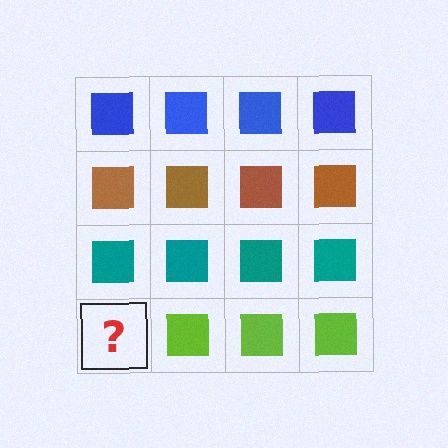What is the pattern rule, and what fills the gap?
The rule is that each row has a consistent color. The gap should be filled with a lime square.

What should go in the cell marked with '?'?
The missing cell should contain a lime square.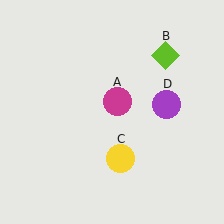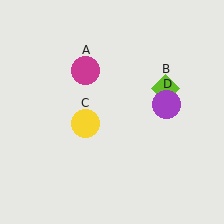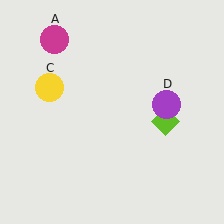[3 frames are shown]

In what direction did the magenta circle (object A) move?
The magenta circle (object A) moved up and to the left.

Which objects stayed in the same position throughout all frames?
Purple circle (object D) remained stationary.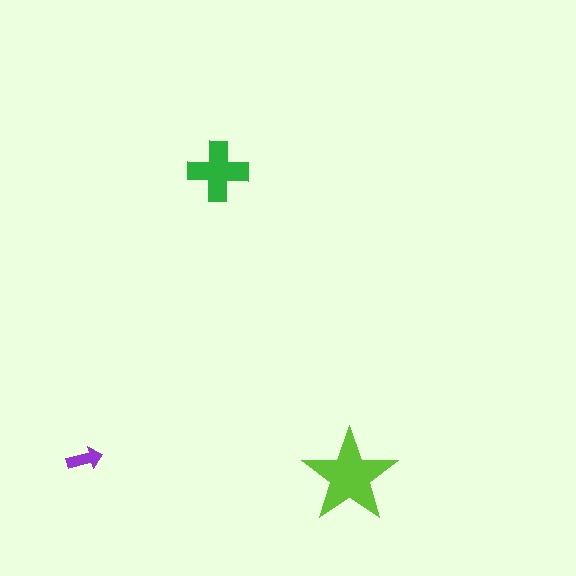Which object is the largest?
The lime star.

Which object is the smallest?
The purple arrow.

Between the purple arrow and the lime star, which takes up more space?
The lime star.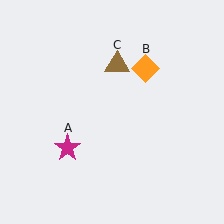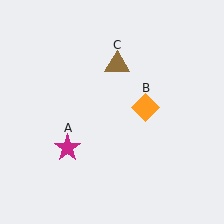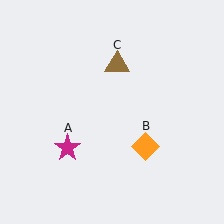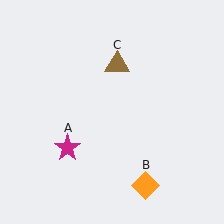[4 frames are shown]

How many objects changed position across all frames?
1 object changed position: orange diamond (object B).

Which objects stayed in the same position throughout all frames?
Magenta star (object A) and brown triangle (object C) remained stationary.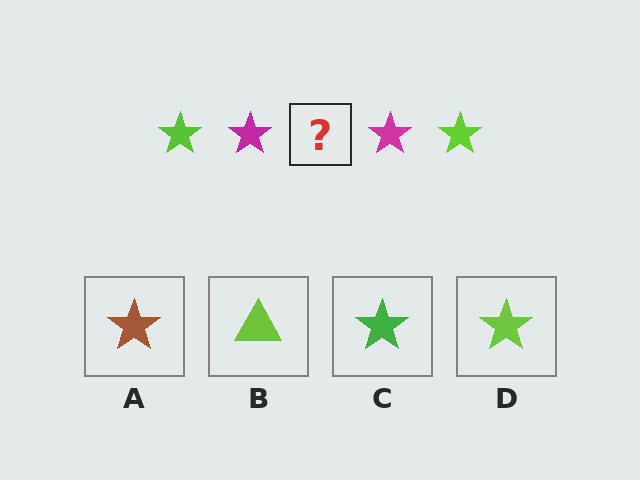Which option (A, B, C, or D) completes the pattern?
D.